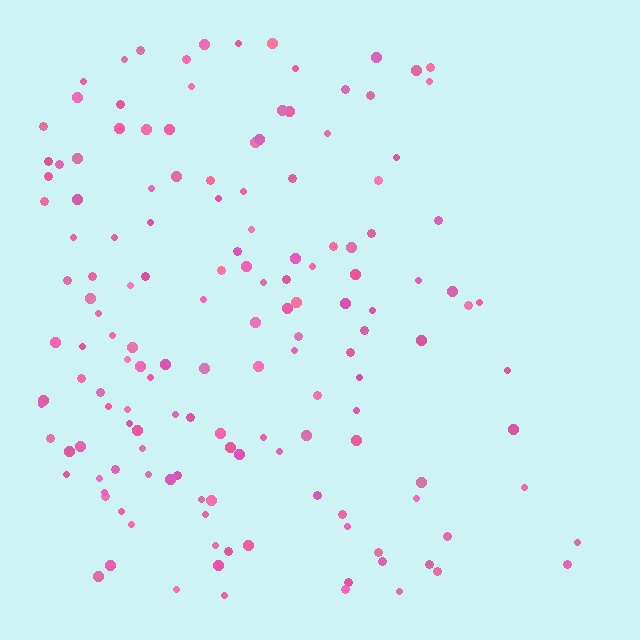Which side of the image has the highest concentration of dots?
The left.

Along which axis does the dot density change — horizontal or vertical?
Horizontal.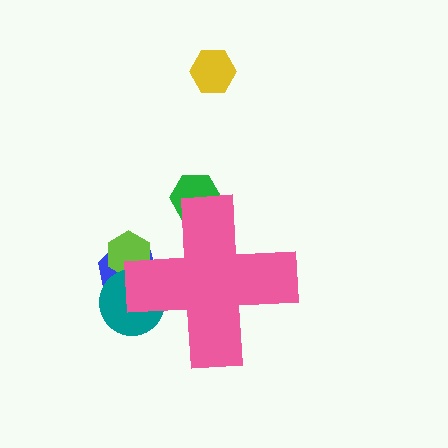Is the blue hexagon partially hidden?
Yes, the blue hexagon is partially hidden behind the pink cross.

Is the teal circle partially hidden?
Yes, the teal circle is partially hidden behind the pink cross.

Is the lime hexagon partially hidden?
Yes, the lime hexagon is partially hidden behind the pink cross.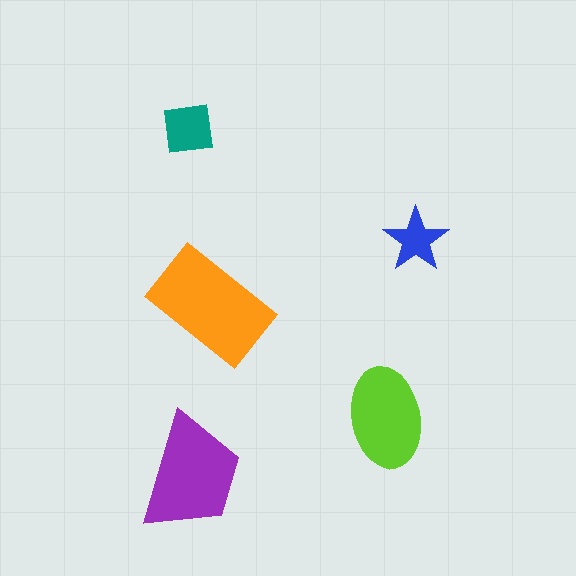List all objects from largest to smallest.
The orange rectangle, the purple trapezoid, the lime ellipse, the teal square, the blue star.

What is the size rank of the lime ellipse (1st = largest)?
3rd.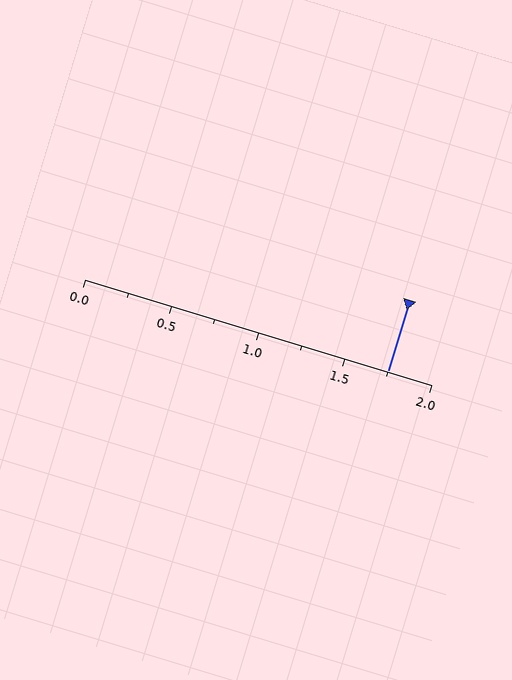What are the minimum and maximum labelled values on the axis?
The axis runs from 0.0 to 2.0.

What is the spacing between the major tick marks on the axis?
The major ticks are spaced 0.5 apart.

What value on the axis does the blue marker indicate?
The marker indicates approximately 1.75.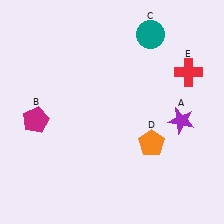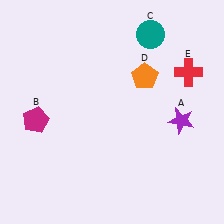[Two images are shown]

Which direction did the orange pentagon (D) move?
The orange pentagon (D) moved up.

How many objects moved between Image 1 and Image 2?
1 object moved between the two images.